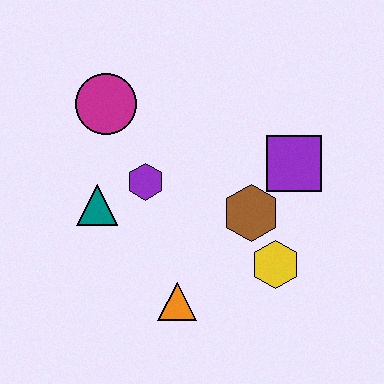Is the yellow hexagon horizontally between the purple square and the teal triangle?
Yes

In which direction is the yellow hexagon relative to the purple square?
The yellow hexagon is below the purple square.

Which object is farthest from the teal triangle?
The purple square is farthest from the teal triangle.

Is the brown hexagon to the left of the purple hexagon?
No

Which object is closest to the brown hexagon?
The yellow hexagon is closest to the brown hexagon.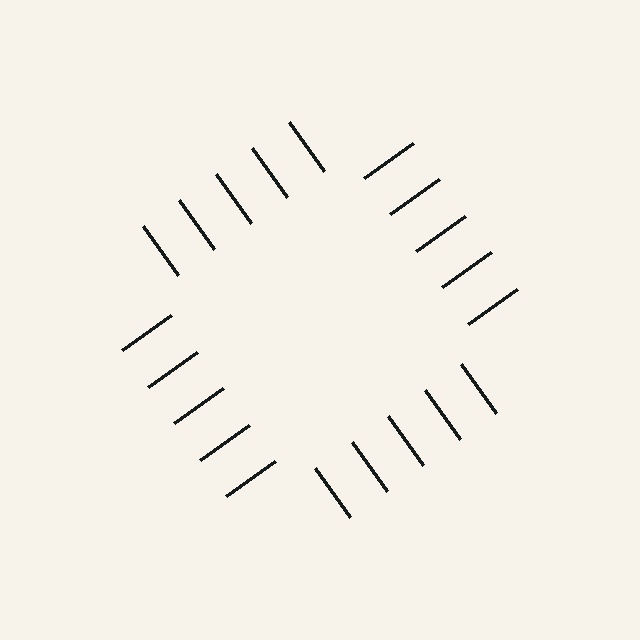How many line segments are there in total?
20 — 5 along each of the 4 edges.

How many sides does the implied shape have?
4 sides — the line-ends trace a square.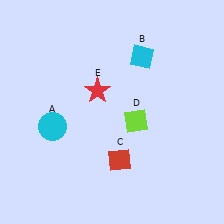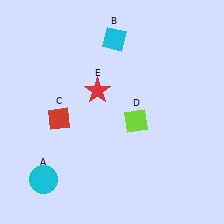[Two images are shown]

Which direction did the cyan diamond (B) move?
The cyan diamond (B) moved left.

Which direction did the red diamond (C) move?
The red diamond (C) moved left.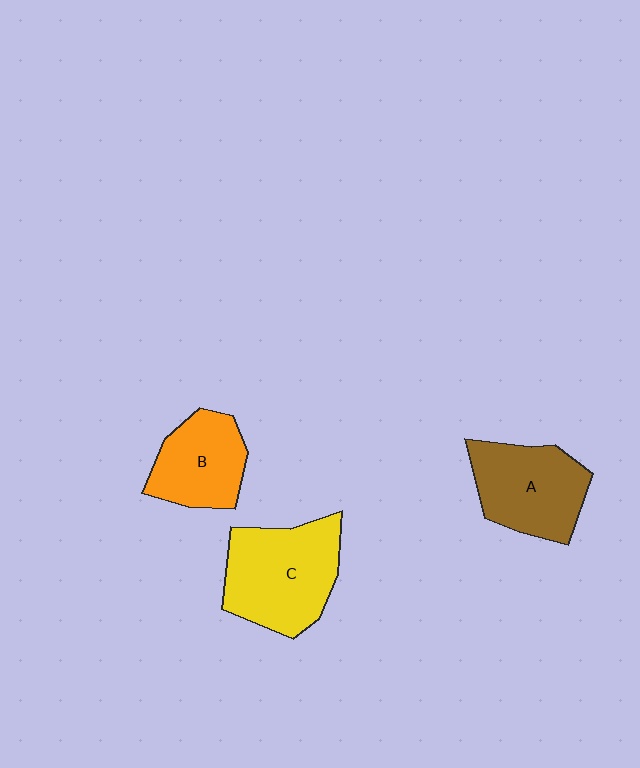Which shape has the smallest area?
Shape B (orange).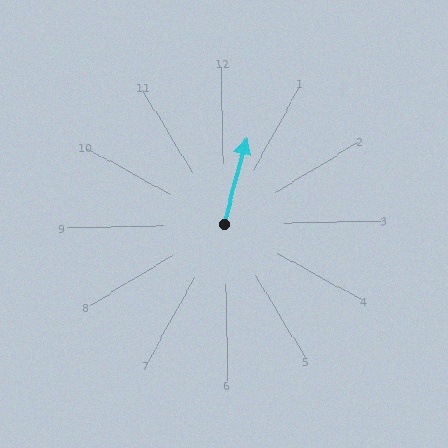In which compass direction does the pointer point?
North.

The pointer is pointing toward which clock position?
Roughly 1 o'clock.